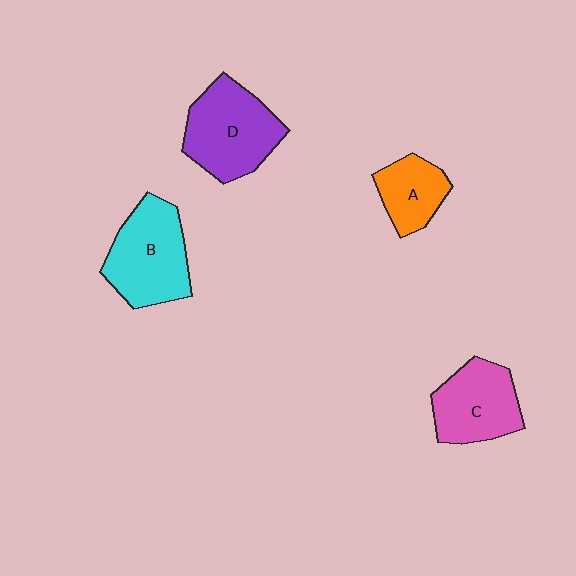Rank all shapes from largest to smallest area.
From largest to smallest: D (purple), B (cyan), C (pink), A (orange).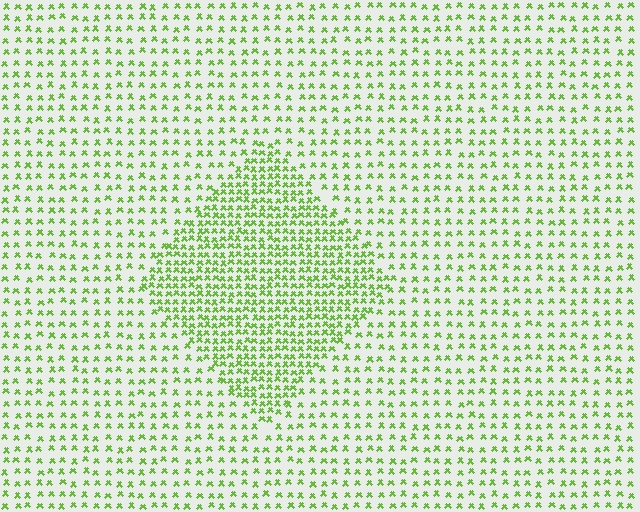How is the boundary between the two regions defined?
The boundary is defined by a change in element density (approximately 2.1x ratio). All elements are the same color, size, and shape.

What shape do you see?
I see a diamond.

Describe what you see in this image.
The image contains small lime elements arranged at two different densities. A diamond-shaped region is visible where the elements are more densely packed than the surrounding area.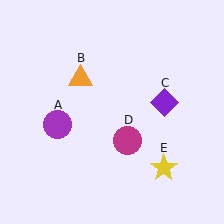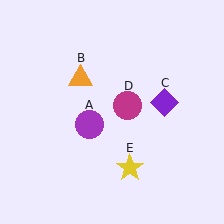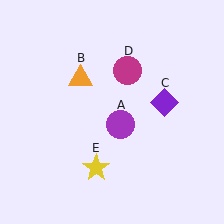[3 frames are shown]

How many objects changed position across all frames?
3 objects changed position: purple circle (object A), magenta circle (object D), yellow star (object E).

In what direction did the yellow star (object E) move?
The yellow star (object E) moved left.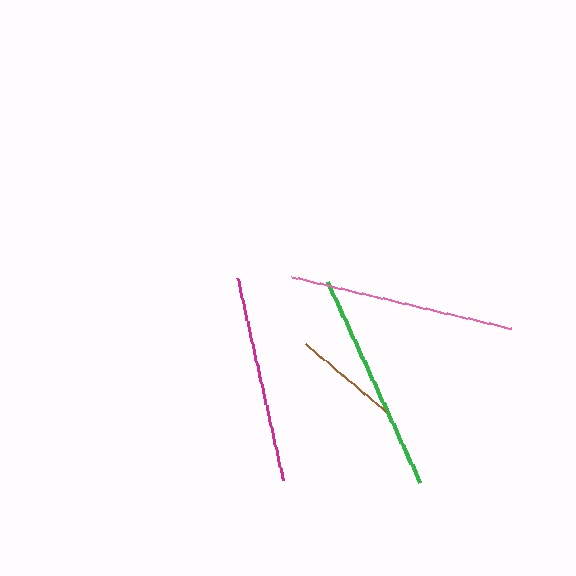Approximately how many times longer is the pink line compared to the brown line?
The pink line is approximately 2.2 times the length of the brown line.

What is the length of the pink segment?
The pink segment is approximately 226 pixels long.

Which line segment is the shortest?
The brown line is the shortest at approximately 104 pixels.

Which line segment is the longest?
The pink line is the longest at approximately 226 pixels.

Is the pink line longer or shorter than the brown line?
The pink line is longer than the brown line.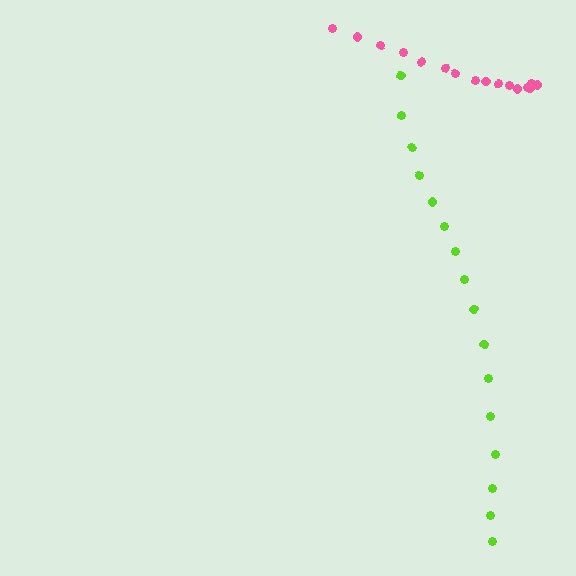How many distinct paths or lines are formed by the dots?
There are 2 distinct paths.